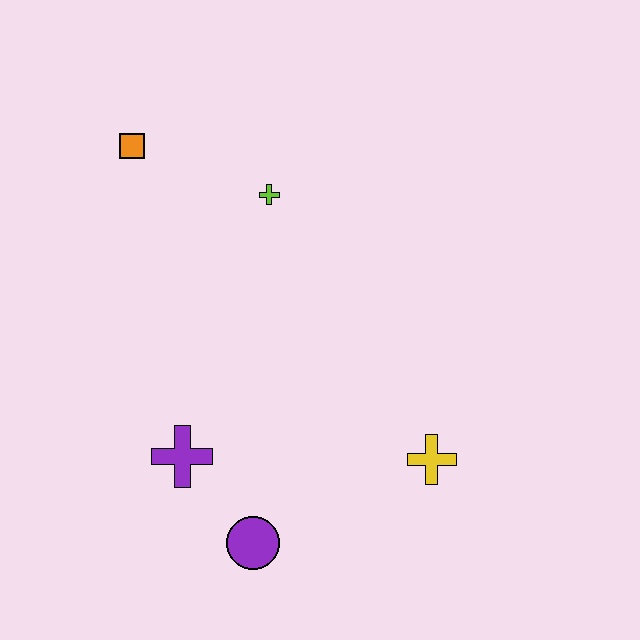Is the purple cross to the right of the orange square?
Yes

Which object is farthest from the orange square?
The yellow cross is farthest from the orange square.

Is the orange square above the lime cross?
Yes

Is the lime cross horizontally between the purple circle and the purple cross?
No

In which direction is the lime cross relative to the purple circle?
The lime cross is above the purple circle.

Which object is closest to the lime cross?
The orange square is closest to the lime cross.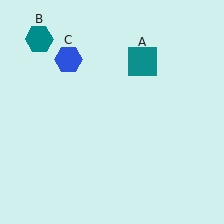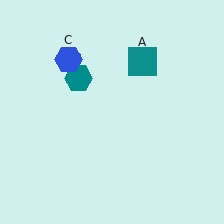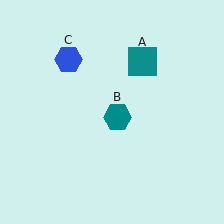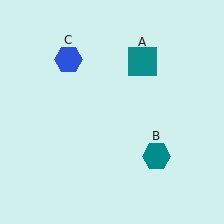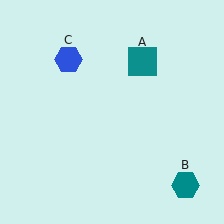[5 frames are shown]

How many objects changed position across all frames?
1 object changed position: teal hexagon (object B).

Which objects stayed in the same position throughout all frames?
Teal square (object A) and blue hexagon (object C) remained stationary.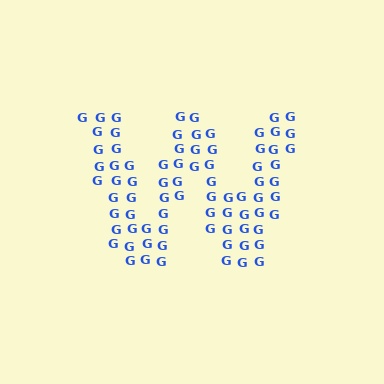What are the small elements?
The small elements are letter G's.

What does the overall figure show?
The overall figure shows the letter W.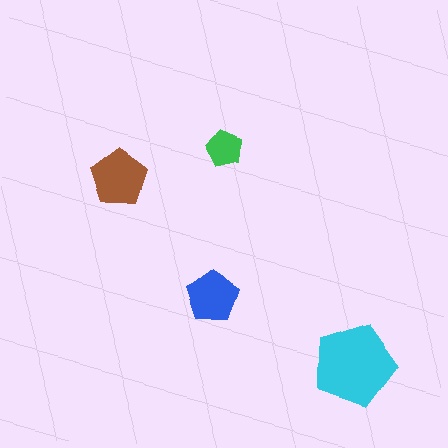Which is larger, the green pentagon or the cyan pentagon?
The cyan one.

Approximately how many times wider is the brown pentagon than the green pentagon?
About 1.5 times wider.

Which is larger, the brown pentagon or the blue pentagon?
The brown one.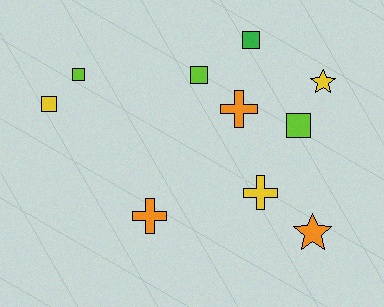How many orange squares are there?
There are no orange squares.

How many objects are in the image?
There are 10 objects.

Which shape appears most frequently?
Square, with 5 objects.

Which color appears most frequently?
Yellow, with 3 objects.